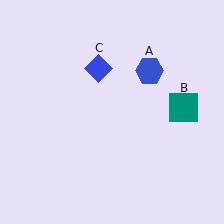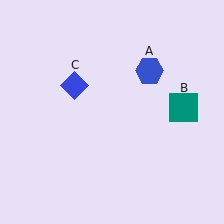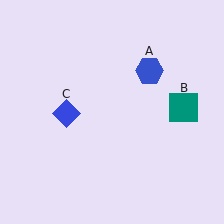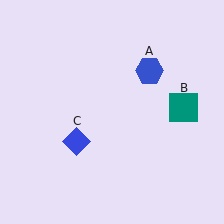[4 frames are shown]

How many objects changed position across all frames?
1 object changed position: blue diamond (object C).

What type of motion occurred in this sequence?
The blue diamond (object C) rotated counterclockwise around the center of the scene.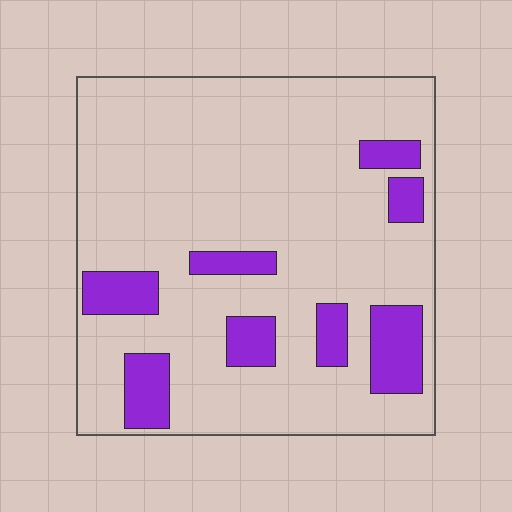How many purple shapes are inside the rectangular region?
8.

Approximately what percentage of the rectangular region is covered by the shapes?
Approximately 15%.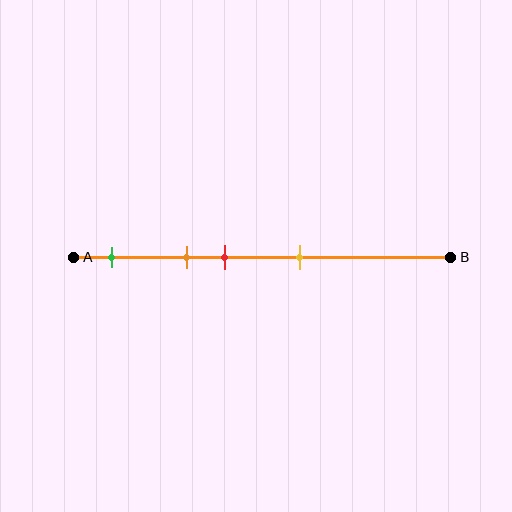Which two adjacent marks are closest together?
The orange and red marks are the closest adjacent pair.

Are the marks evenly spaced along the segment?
No, the marks are not evenly spaced.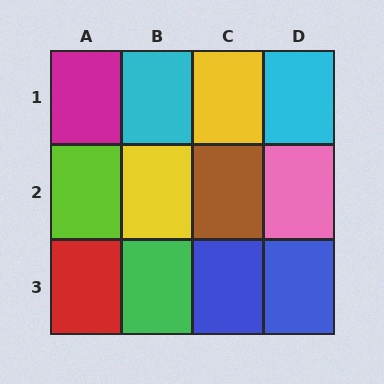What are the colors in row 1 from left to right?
Magenta, cyan, yellow, cyan.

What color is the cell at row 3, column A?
Red.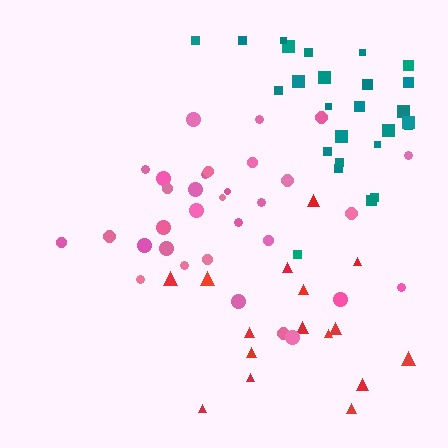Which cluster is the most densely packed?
Pink.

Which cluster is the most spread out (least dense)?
Red.